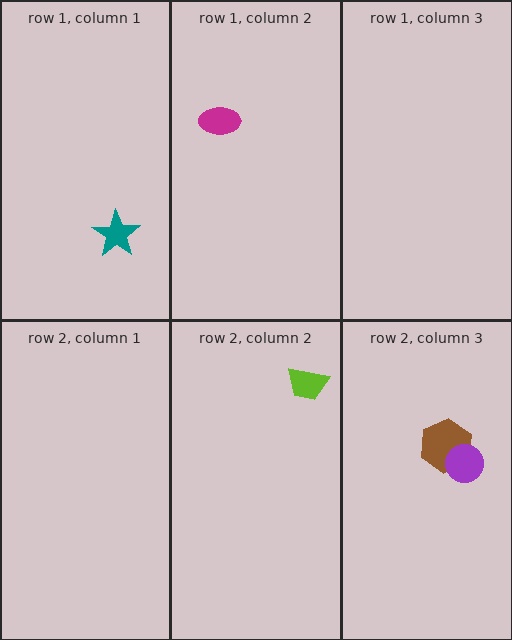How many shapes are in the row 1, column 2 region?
1.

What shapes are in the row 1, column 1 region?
The teal star.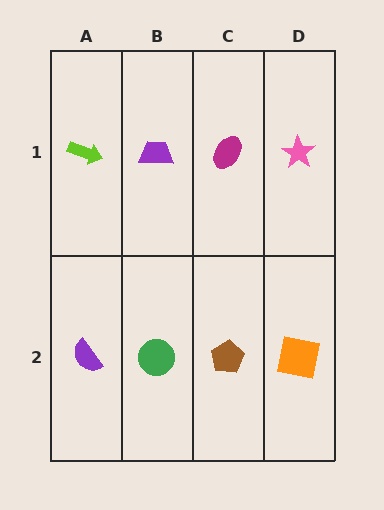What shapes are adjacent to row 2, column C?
A magenta ellipse (row 1, column C), a green circle (row 2, column B), an orange square (row 2, column D).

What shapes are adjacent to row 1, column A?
A purple semicircle (row 2, column A), a purple trapezoid (row 1, column B).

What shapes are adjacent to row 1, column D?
An orange square (row 2, column D), a magenta ellipse (row 1, column C).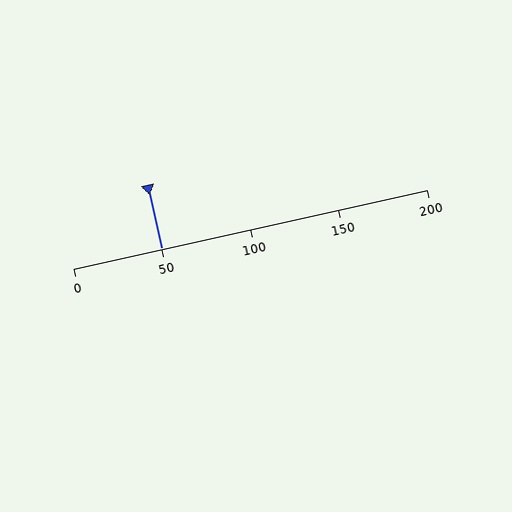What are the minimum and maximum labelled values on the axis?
The axis runs from 0 to 200.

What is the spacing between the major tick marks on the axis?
The major ticks are spaced 50 apart.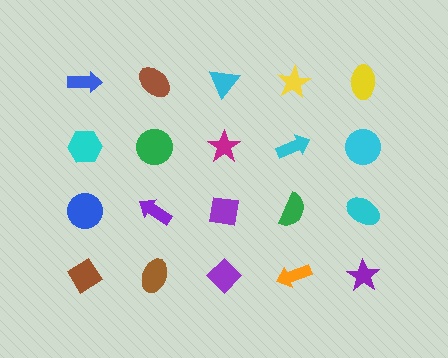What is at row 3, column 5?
A cyan ellipse.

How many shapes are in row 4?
5 shapes.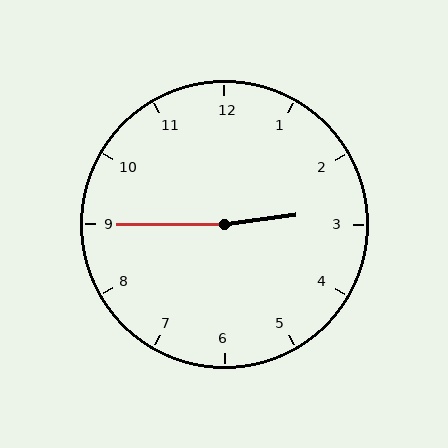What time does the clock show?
2:45.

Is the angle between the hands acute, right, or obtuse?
It is obtuse.